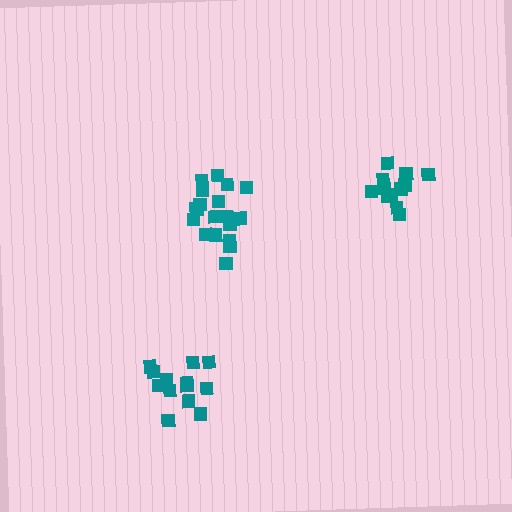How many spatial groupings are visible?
There are 3 spatial groupings.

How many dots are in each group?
Group 1: 19 dots, Group 2: 13 dots, Group 3: 13 dots (45 total).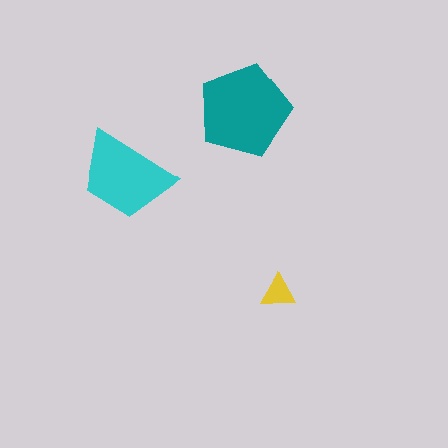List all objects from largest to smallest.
The teal pentagon, the cyan trapezoid, the yellow triangle.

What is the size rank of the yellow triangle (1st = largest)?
3rd.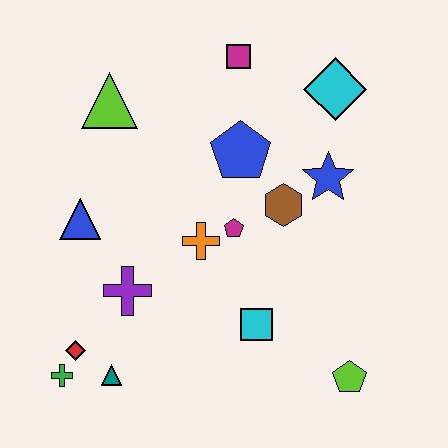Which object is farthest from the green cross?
The cyan diamond is farthest from the green cross.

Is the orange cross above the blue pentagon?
No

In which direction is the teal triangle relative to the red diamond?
The teal triangle is to the right of the red diamond.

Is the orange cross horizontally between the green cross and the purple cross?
No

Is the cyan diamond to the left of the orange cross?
No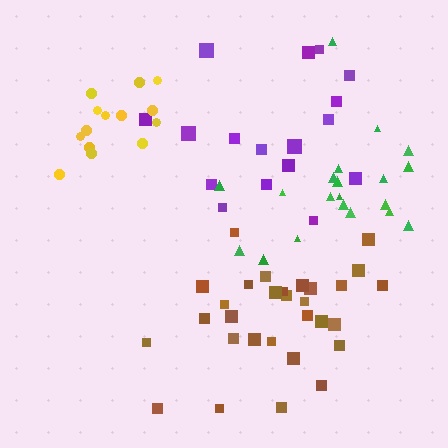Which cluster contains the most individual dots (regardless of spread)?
Brown (30).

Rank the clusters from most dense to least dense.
brown, yellow, green, purple.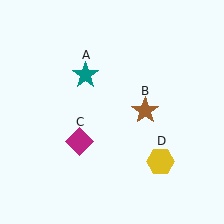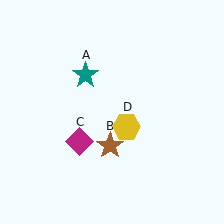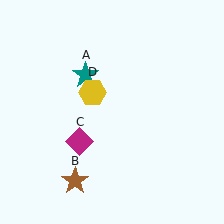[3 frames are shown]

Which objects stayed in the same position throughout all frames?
Teal star (object A) and magenta diamond (object C) remained stationary.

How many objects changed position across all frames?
2 objects changed position: brown star (object B), yellow hexagon (object D).